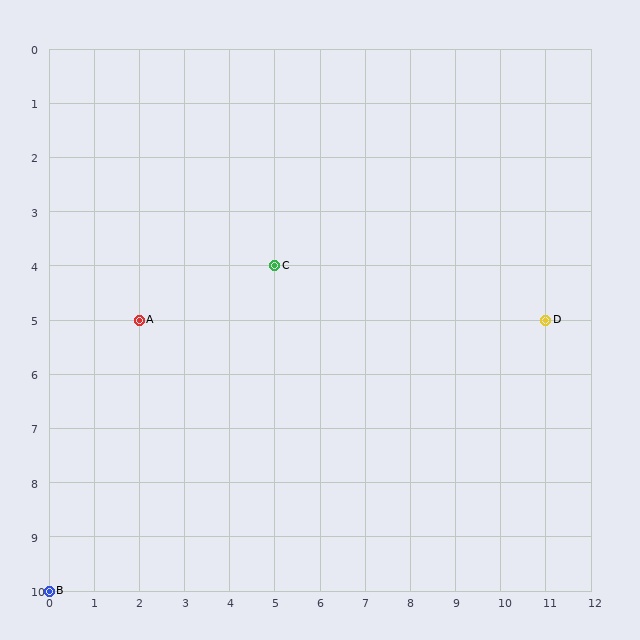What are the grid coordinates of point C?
Point C is at grid coordinates (5, 4).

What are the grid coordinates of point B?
Point B is at grid coordinates (0, 10).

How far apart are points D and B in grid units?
Points D and B are 11 columns and 5 rows apart (about 12.1 grid units diagonally).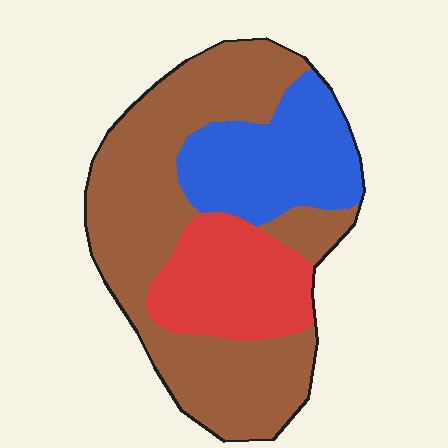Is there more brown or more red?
Brown.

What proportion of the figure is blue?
Blue takes up about one quarter (1/4) of the figure.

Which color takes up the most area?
Brown, at roughly 55%.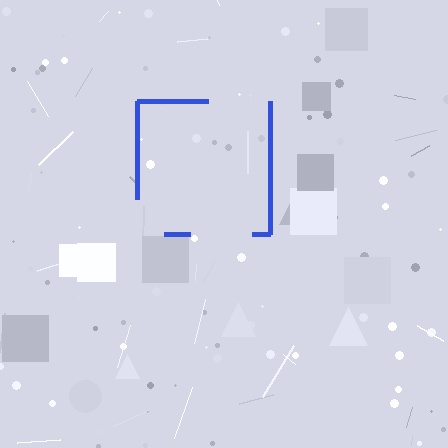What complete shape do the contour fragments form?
The contour fragments form a square.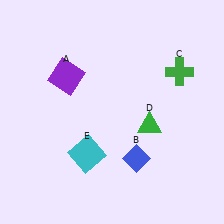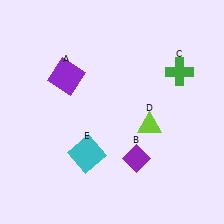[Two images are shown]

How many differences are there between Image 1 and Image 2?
There are 2 differences between the two images.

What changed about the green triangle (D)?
In Image 1, D is green. In Image 2, it changed to lime.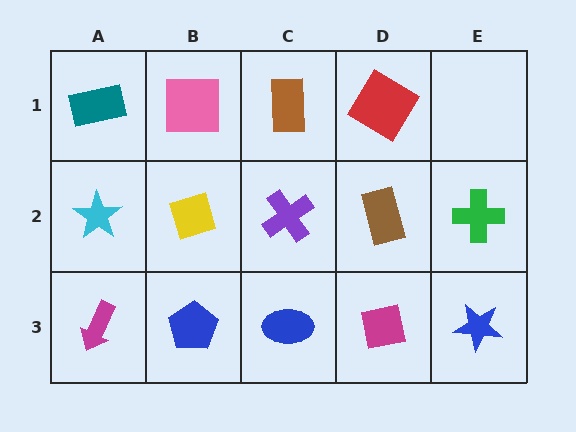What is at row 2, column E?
A green cross.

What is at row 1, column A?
A teal rectangle.